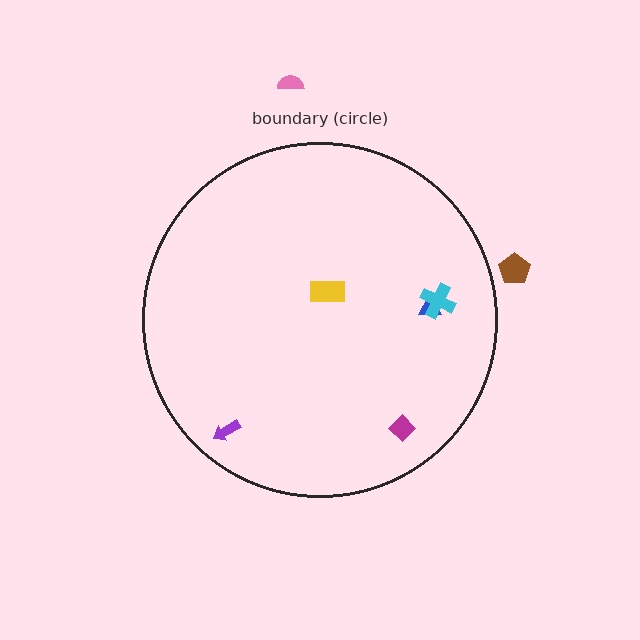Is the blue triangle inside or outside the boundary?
Inside.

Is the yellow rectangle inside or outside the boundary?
Inside.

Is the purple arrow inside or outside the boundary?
Inside.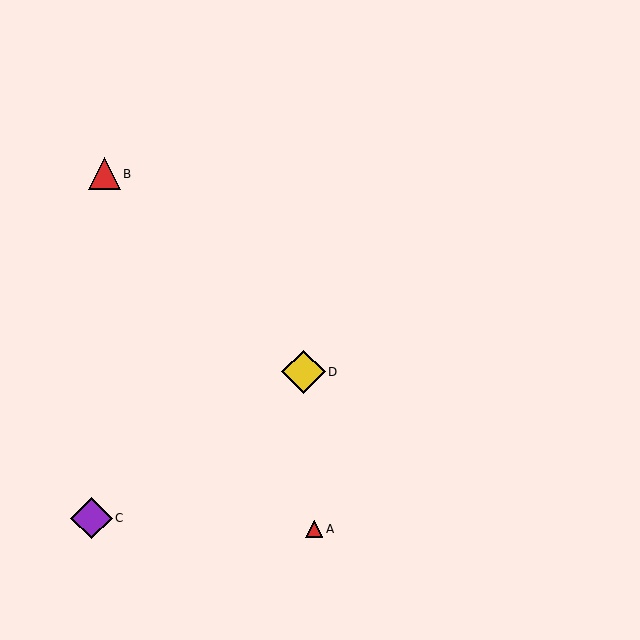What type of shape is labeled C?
Shape C is a purple diamond.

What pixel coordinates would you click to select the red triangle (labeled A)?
Click at (314, 529) to select the red triangle A.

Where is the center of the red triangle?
The center of the red triangle is at (314, 529).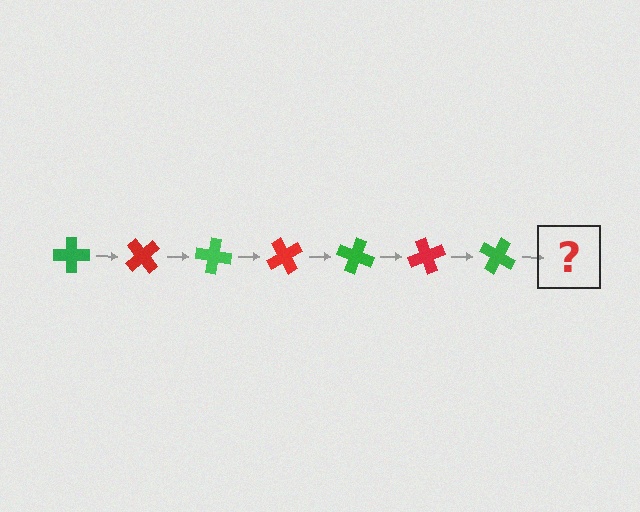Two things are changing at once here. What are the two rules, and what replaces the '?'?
The two rules are that it rotates 50 degrees each step and the color cycles through green and red. The '?' should be a red cross, rotated 350 degrees from the start.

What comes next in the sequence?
The next element should be a red cross, rotated 350 degrees from the start.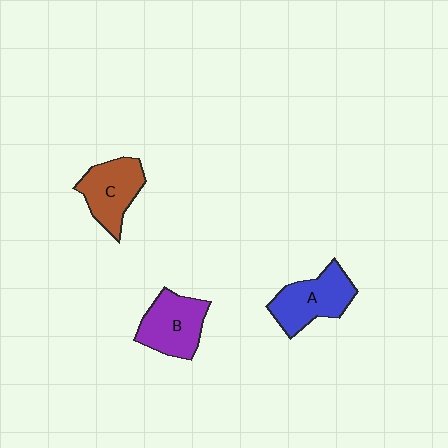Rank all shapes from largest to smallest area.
From largest to smallest: A (blue), B (purple), C (brown).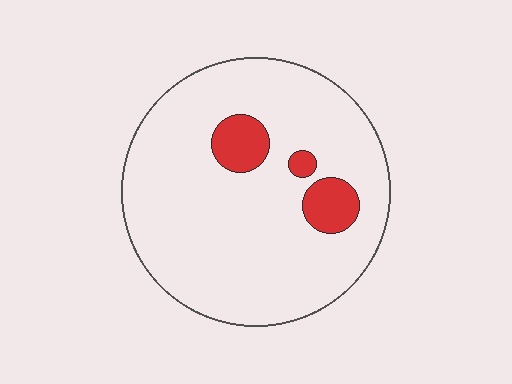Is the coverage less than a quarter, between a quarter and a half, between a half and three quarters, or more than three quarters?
Less than a quarter.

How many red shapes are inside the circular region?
3.